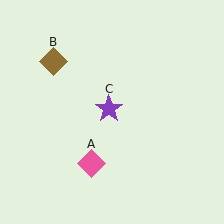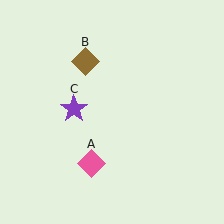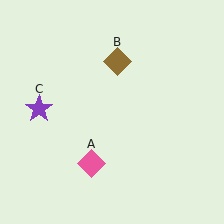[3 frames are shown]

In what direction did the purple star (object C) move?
The purple star (object C) moved left.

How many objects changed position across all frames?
2 objects changed position: brown diamond (object B), purple star (object C).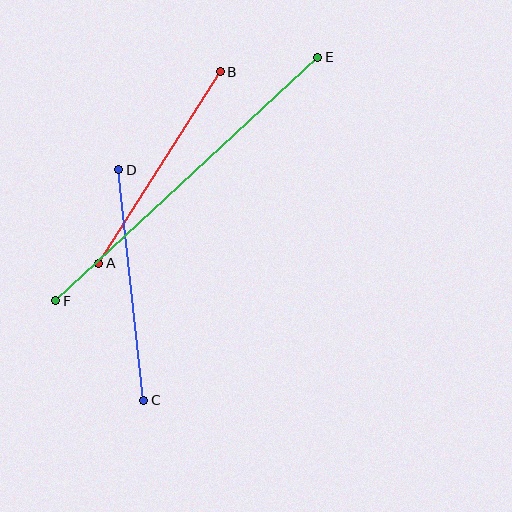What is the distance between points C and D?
The distance is approximately 232 pixels.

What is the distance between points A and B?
The distance is approximately 227 pixels.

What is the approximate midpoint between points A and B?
The midpoint is at approximately (160, 167) pixels.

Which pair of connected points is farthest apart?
Points E and F are farthest apart.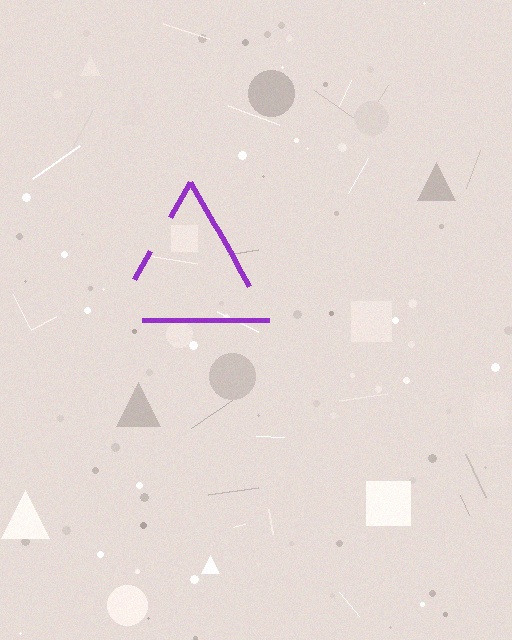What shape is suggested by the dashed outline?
The dashed outline suggests a triangle.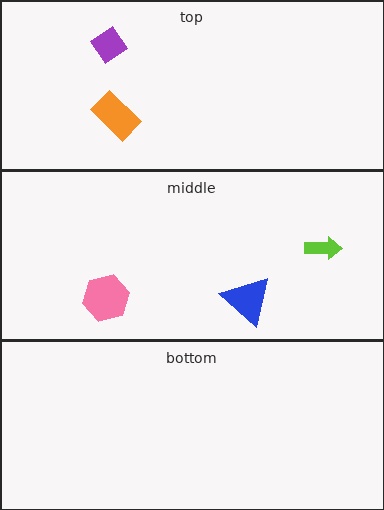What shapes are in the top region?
The purple diamond, the orange rectangle.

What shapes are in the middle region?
The pink hexagon, the lime arrow, the blue triangle.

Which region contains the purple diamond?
The top region.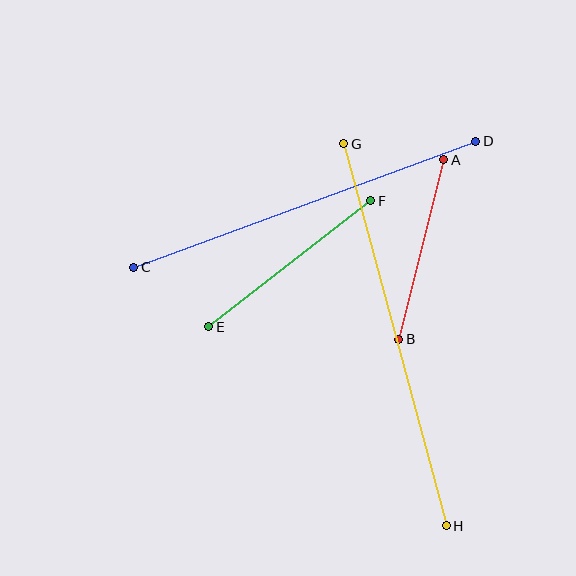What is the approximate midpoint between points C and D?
The midpoint is at approximately (305, 204) pixels.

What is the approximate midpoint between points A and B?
The midpoint is at approximately (421, 249) pixels.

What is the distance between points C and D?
The distance is approximately 364 pixels.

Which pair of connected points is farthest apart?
Points G and H are farthest apart.